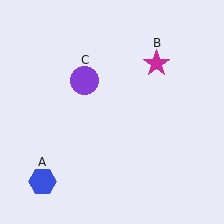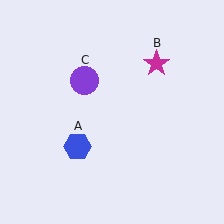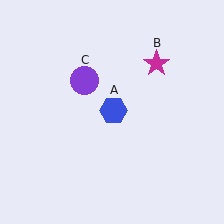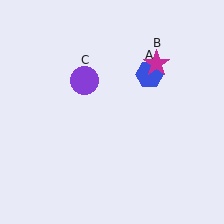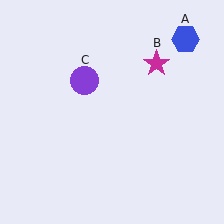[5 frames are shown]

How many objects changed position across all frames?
1 object changed position: blue hexagon (object A).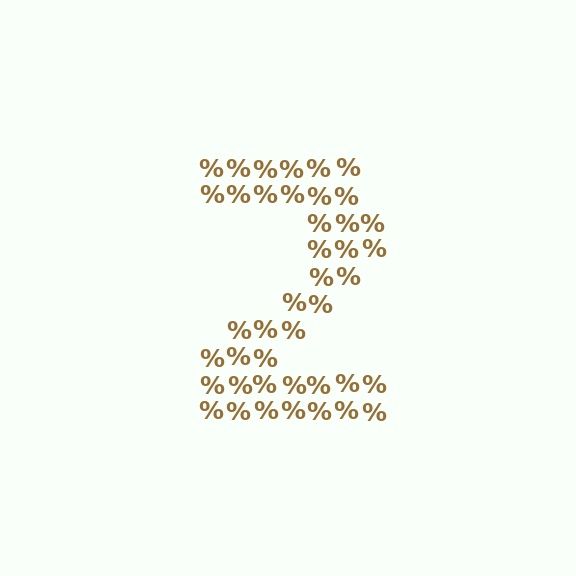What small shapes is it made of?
It is made of small percent signs.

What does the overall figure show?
The overall figure shows the digit 2.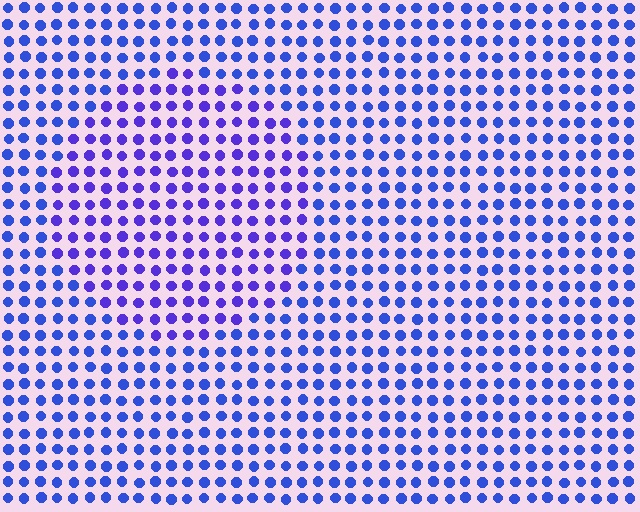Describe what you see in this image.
The image is filled with small blue elements in a uniform arrangement. A circle-shaped region is visible where the elements are tinted to a slightly different hue, forming a subtle color boundary.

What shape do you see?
I see a circle.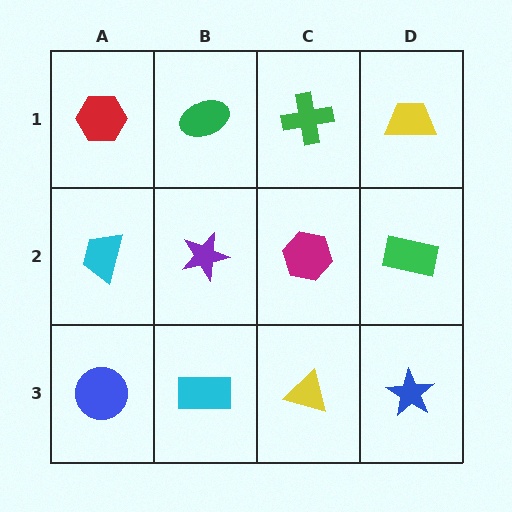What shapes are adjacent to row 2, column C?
A green cross (row 1, column C), a yellow triangle (row 3, column C), a purple star (row 2, column B), a green rectangle (row 2, column D).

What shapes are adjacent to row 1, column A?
A cyan trapezoid (row 2, column A), a green ellipse (row 1, column B).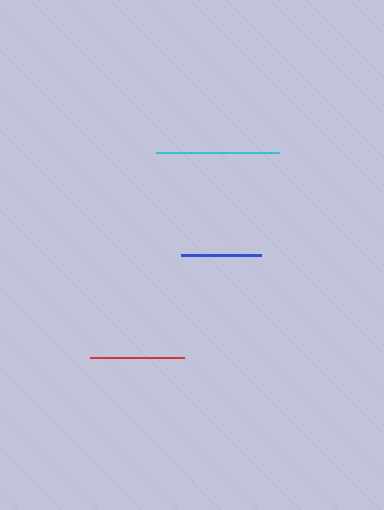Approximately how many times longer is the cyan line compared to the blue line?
The cyan line is approximately 1.5 times the length of the blue line.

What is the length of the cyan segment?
The cyan segment is approximately 123 pixels long.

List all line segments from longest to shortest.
From longest to shortest: cyan, red, blue.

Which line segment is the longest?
The cyan line is the longest at approximately 123 pixels.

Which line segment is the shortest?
The blue line is the shortest at approximately 80 pixels.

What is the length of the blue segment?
The blue segment is approximately 80 pixels long.